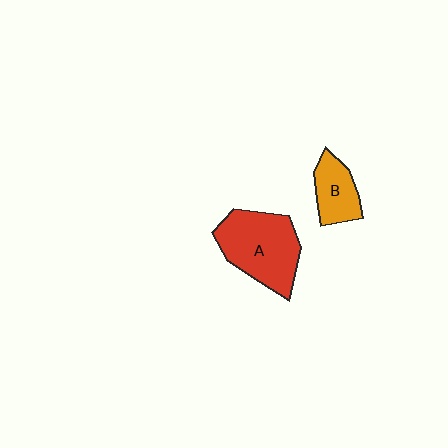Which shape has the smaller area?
Shape B (orange).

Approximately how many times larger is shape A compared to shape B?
Approximately 2.0 times.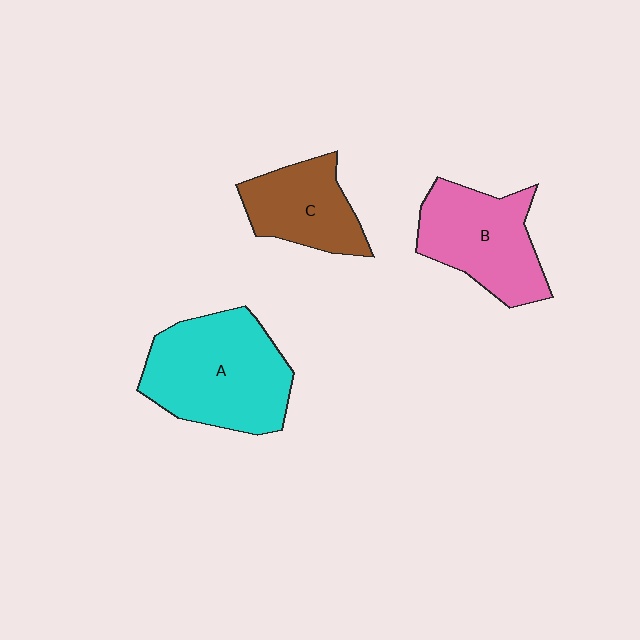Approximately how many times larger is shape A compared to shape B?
Approximately 1.3 times.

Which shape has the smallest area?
Shape C (brown).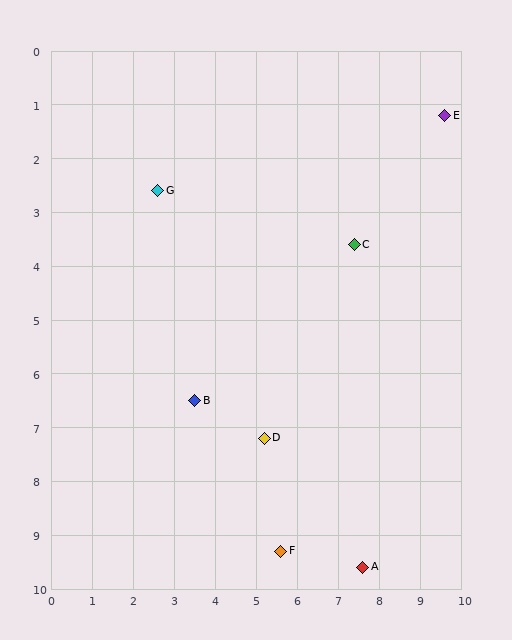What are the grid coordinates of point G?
Point G is at approximately (2.6, 2.6).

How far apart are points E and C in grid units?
Points E and C are about 3.3 grid units apart.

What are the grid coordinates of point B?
Point B is at approximately (3.5, 6.5).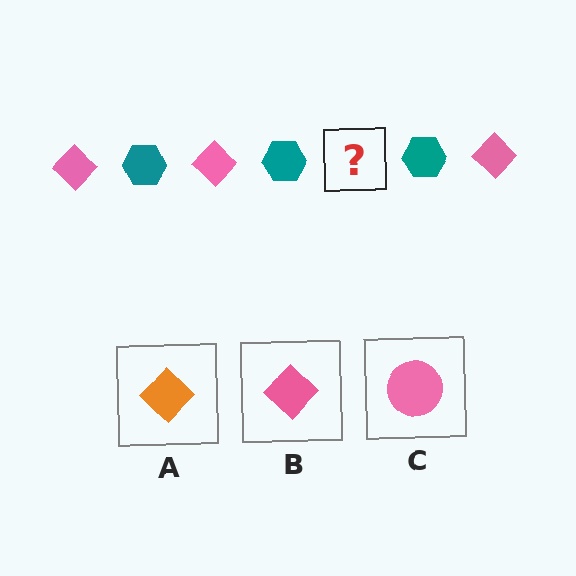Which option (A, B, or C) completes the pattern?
B.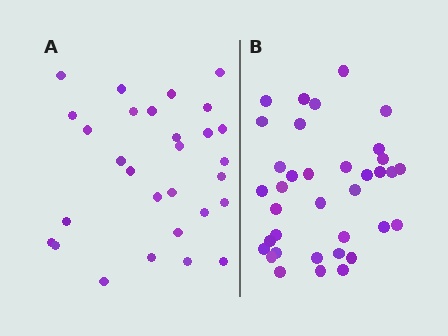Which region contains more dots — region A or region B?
Region B (the right region) has more dots.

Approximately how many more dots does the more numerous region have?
Region B has roughly 8 or so more dots than region A.